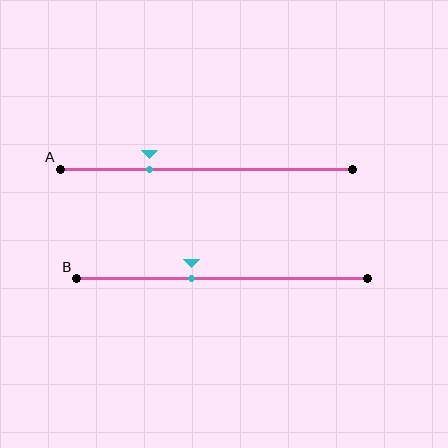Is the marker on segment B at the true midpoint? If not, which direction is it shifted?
No, the marker on segment B is shifted to the left by about 10% of the segment length.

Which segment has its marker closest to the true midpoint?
Segment B has its marker closest to the true midpoint.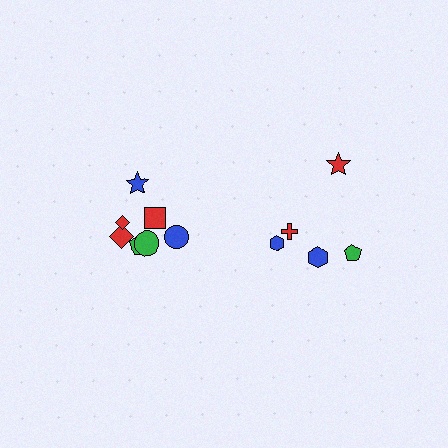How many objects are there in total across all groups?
There are 12 objects.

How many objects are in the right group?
There are 5 objects.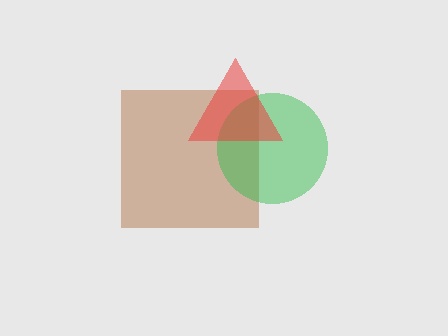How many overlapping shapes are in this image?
There are 3 overlapping shapes in the image.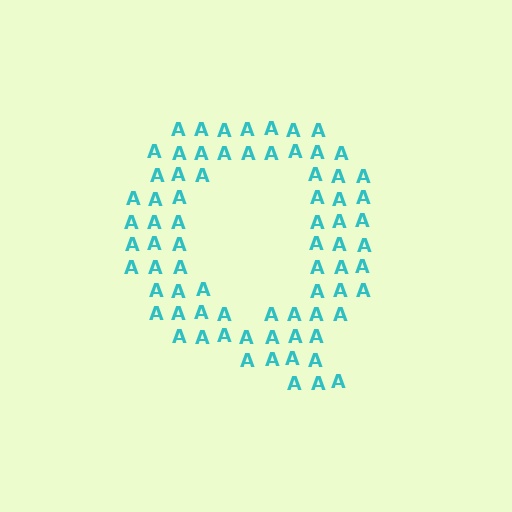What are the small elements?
The small elements are letter A's.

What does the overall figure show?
The overall figure shows the letter Q.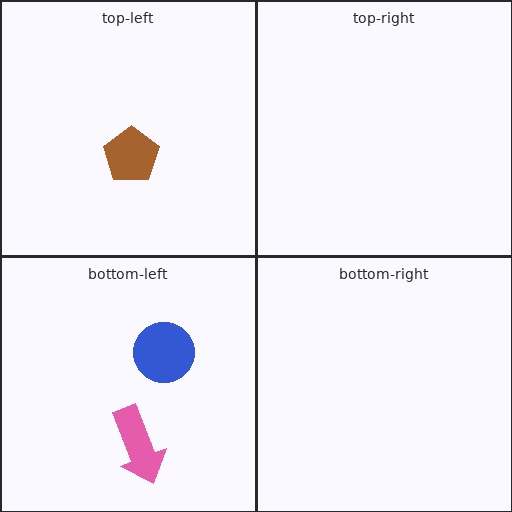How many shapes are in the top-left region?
1.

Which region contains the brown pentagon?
The top-left region.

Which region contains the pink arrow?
The bottom-left region.